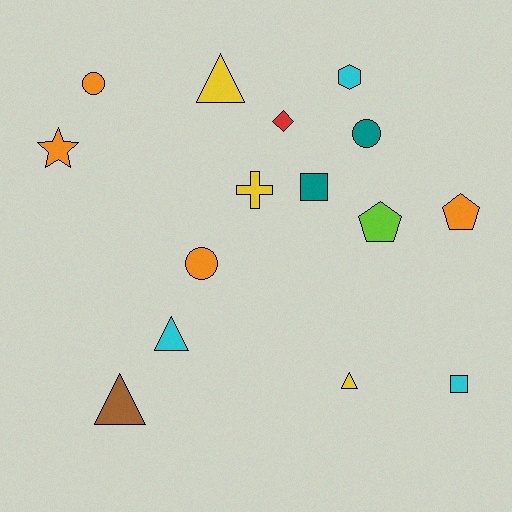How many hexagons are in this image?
There is 1 hexagon.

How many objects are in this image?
There are 15 objects.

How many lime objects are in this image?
There is 1 lime object.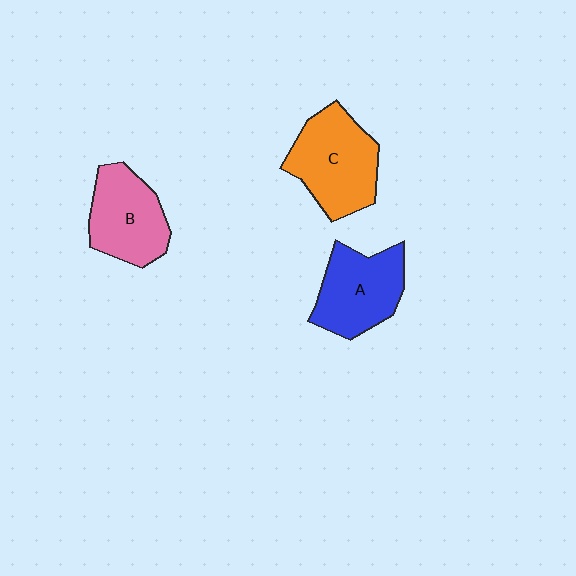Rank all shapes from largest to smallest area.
From largest to smallest: C (orange), A (blue), B (pink).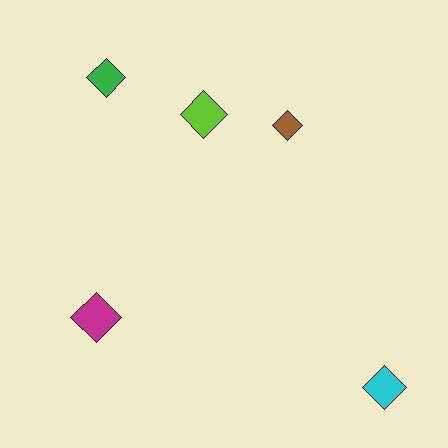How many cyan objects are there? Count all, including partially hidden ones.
There is 1 cyan object.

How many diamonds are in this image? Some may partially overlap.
There are 5 diamonds.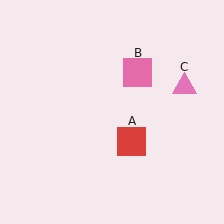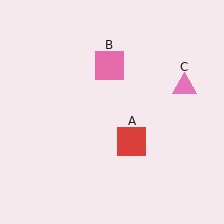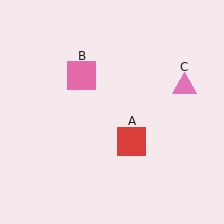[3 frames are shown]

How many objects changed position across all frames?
1 object changed position: pink square (object B).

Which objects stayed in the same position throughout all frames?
Red square (object A) and pink triangle (object C) remained stationary.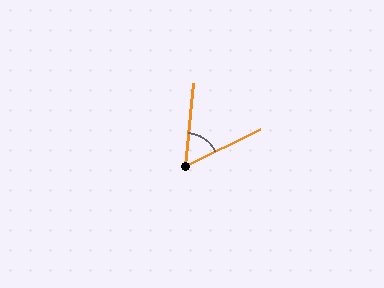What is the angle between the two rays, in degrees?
Approximately 58 degrees.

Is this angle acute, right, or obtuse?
It is acute.